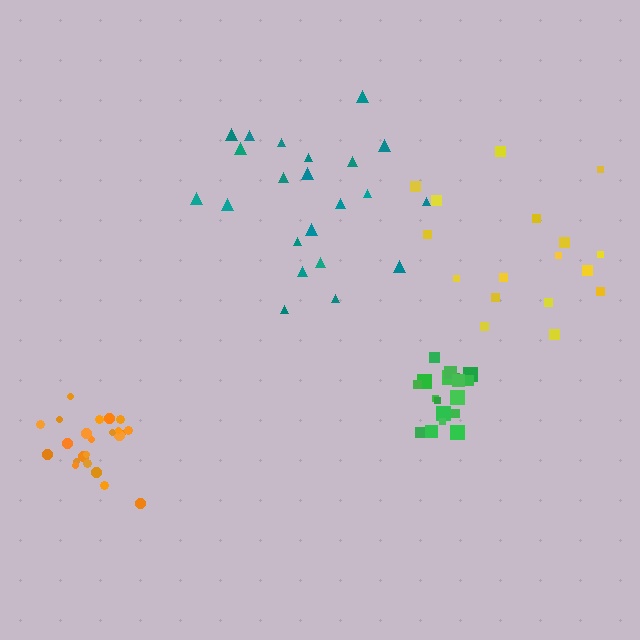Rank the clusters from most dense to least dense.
green, orange, teal, yellow.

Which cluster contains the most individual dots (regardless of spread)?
Orange (23).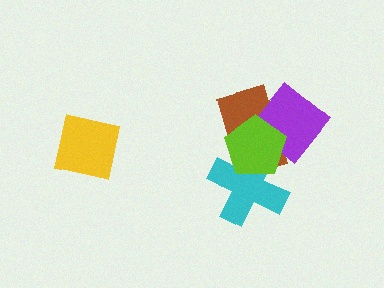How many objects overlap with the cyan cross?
2 objects overlap with the cyan cross.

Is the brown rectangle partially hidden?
Yes, it is partially covered by another shape.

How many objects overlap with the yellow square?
0 objects overlap with the yellow square.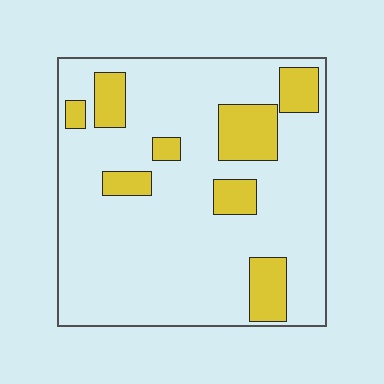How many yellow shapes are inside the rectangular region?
8.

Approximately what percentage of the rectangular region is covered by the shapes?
Approximately 20%.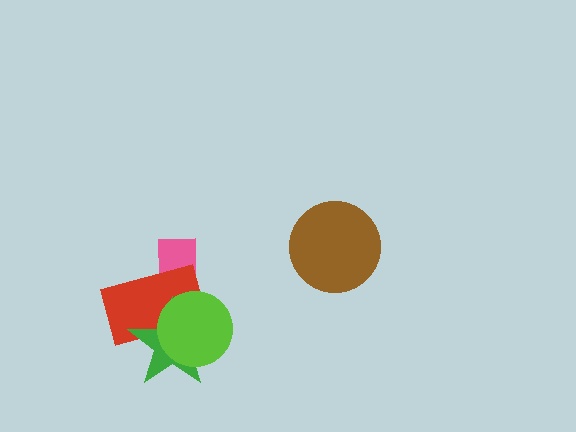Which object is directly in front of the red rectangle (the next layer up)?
The green star is directly in front of the red rectangle.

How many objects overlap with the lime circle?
2 objects overlap with the lime circle.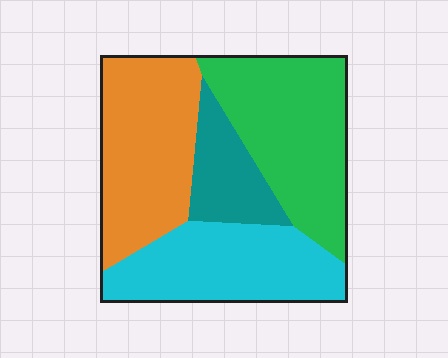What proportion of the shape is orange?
Orange covers 29% of the shape.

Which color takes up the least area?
Teal, at roughly 15%.